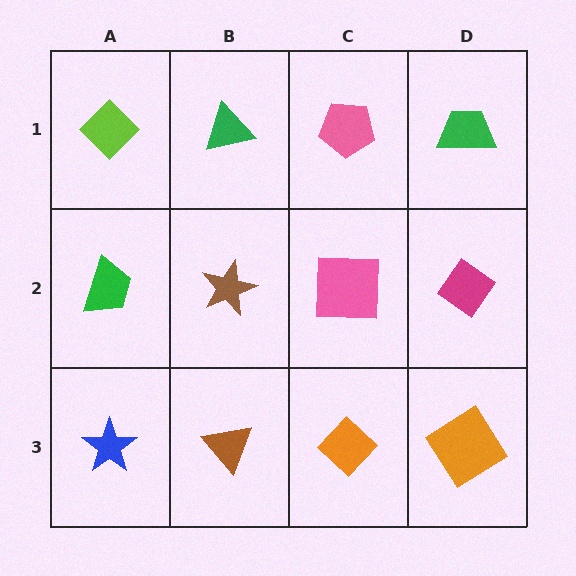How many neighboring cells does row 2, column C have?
4.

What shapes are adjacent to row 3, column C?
A pink square (row 2, column C), a brown triangle (row 3, column B), an orange diamond (row 3, column D).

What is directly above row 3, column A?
A green trapezoid.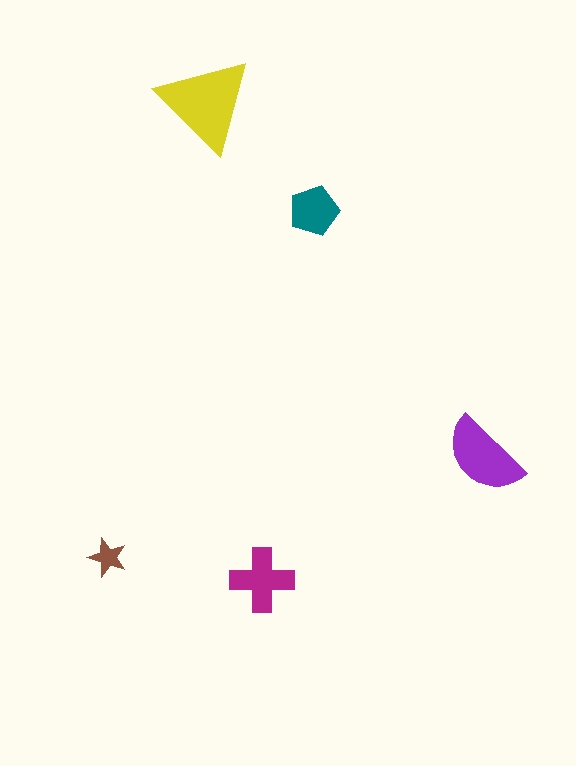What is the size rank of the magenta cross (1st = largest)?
3rd.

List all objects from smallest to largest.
The brown star, the teal pentagon, the magenta cross, the purple semicircle, the yellow triangle.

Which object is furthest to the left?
The brown star is leftmost.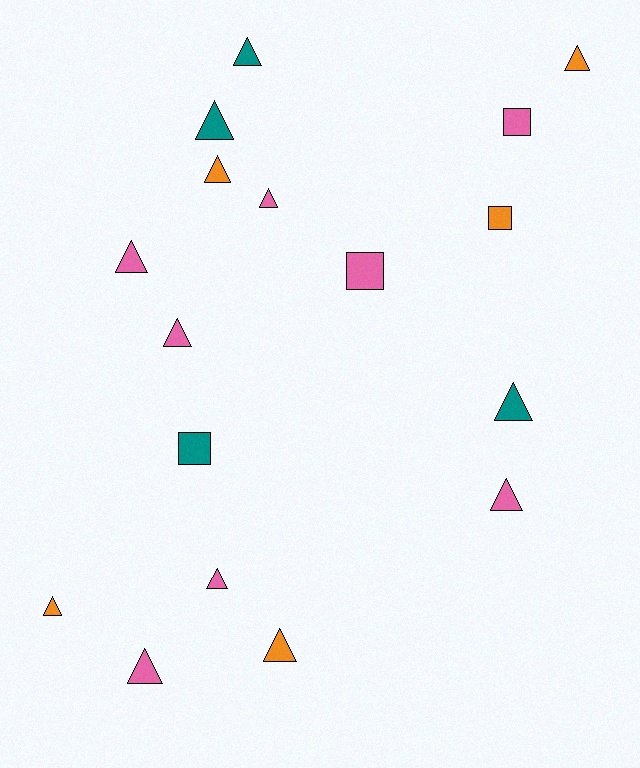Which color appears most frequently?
Pink, with 8 objects.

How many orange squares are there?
There is 1 orange square.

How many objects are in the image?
There are 17 objects.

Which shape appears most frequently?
Triangle, with 13 objects.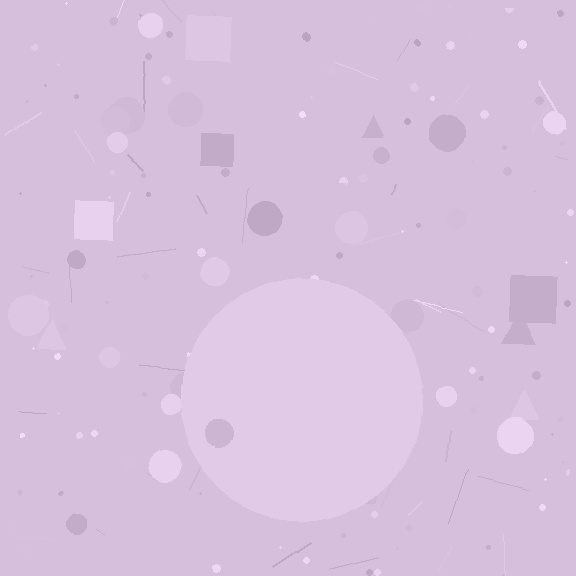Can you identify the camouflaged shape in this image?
The camouflaged shape is a circle.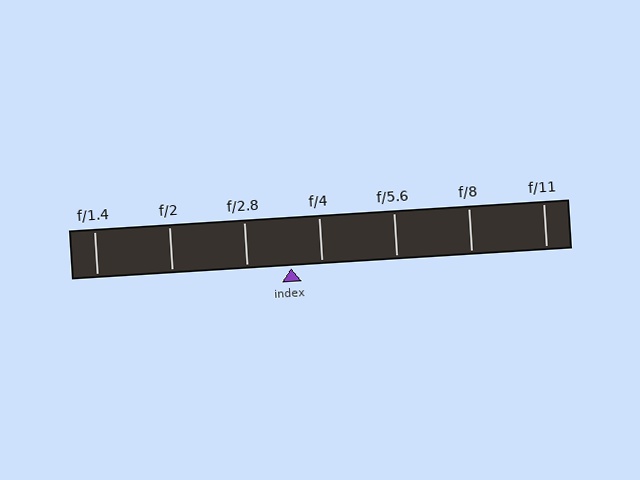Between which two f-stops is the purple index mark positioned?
The index mark is between f/2.8 and f/4.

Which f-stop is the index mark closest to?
The index mark is closest to f/4.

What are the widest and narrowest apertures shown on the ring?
The widest aperture shown is f/1.4 and the narrowest is f/11.